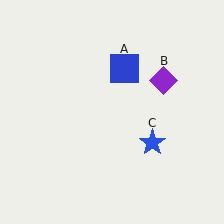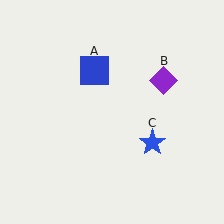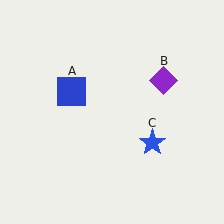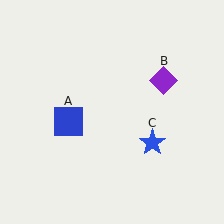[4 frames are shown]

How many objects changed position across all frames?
1 object changed position: blue square (object A).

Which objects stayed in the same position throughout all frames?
Purple diamond (object B) and blue star (object C) remained stationary.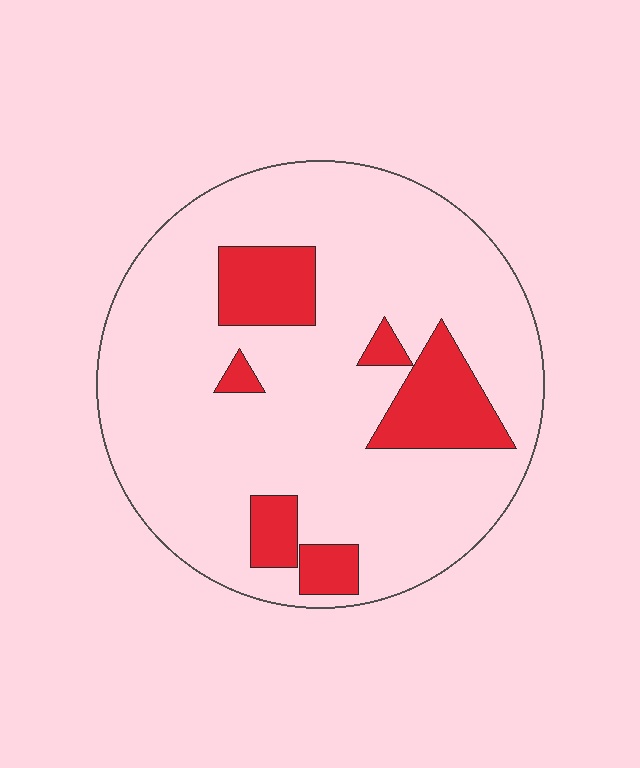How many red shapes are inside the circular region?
6.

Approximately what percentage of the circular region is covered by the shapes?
Approximately 15%.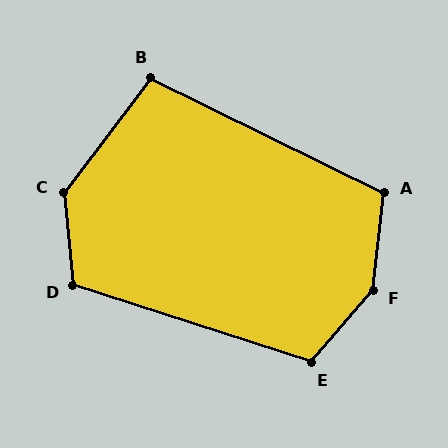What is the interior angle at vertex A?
Approximately 110 degrees (obtuse).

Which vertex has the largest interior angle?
F, at approximately 146 degrees.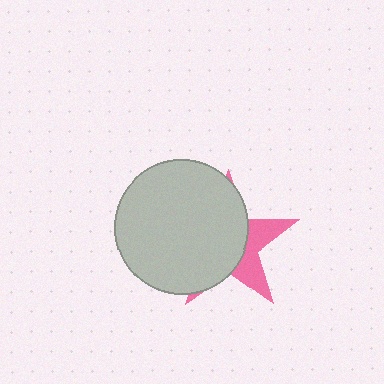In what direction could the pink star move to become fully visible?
The pink star could move right. That would shift it out from behind the light gray circle entirely.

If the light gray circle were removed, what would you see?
You would see the complete pink star.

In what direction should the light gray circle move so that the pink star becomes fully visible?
The light gray circle should move left. That is the shortest direction to clear the overlap and leave the pink star fully visible.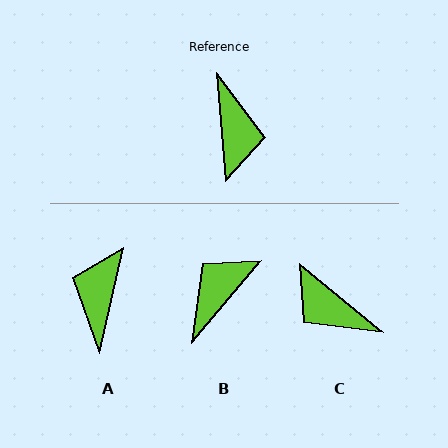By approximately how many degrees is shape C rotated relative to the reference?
Approximately 134 degrees clockwise.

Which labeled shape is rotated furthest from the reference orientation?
A, about 163 degrees away.